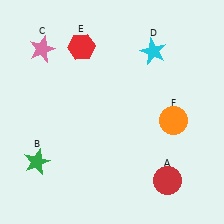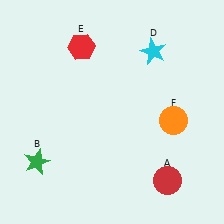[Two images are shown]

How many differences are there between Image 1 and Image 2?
There is 1 difference between the two images.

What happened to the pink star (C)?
The pink star (C) was removed in Image 2. It was in the top-left area of Image 1.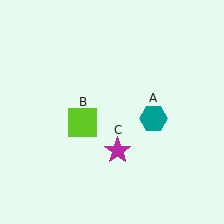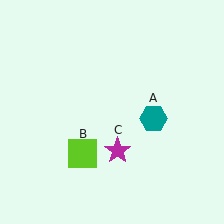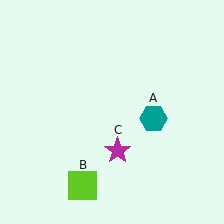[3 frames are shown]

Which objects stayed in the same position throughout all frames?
Teal hexagon (object A) and magenta star (object C) remained stationary.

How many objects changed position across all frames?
1 object changed position: lime square (object B).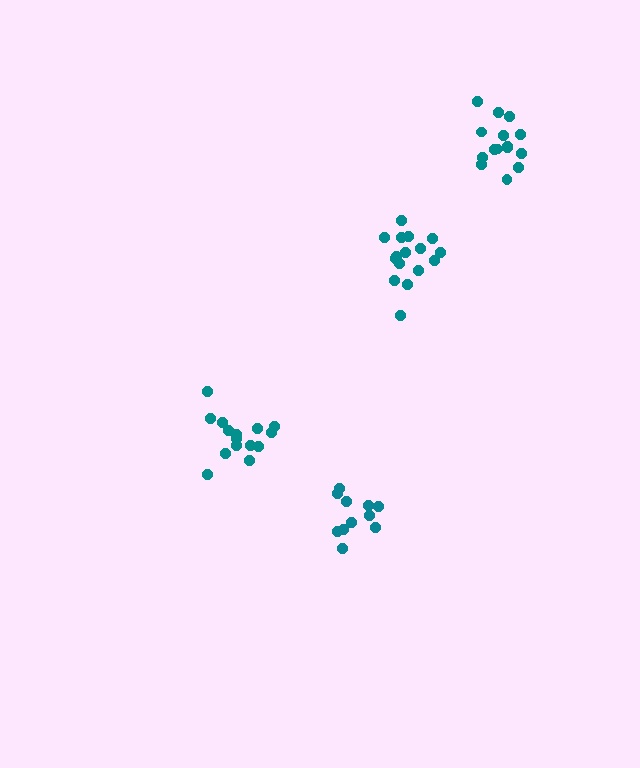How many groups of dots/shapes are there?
There are 4 groups.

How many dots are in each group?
Group 1: 15 dots, Group 2: 16 dots, Group 3: 11 dots, Group 4: 15 dots (57 total).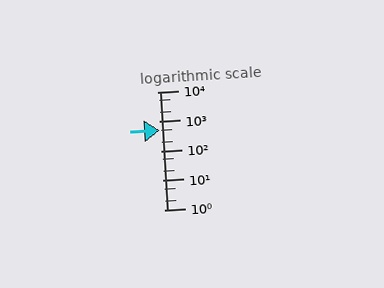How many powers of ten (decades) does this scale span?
The scale spans 4 decades, from 1 to 10000.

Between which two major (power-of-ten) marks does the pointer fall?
The pointer is between 100 and 1000.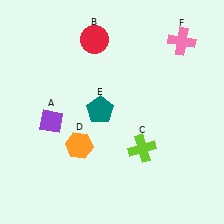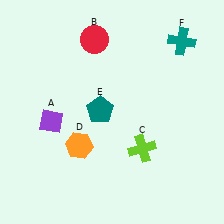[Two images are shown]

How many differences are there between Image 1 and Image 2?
There is 1 difference between the two images.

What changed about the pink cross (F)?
In Image 1, F is pink. In Image 2, it changed to teal.